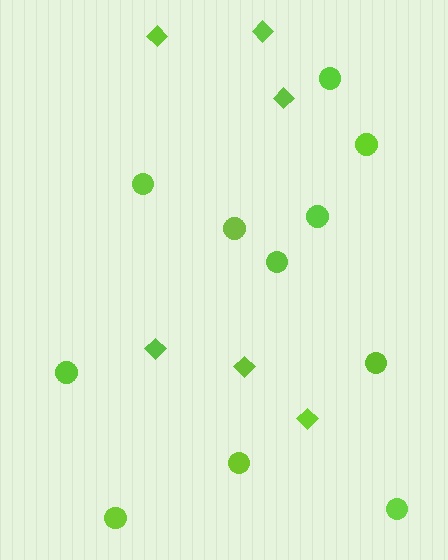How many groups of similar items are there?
There are 2 groups: one group of circles (11) and one group of diamonds (6).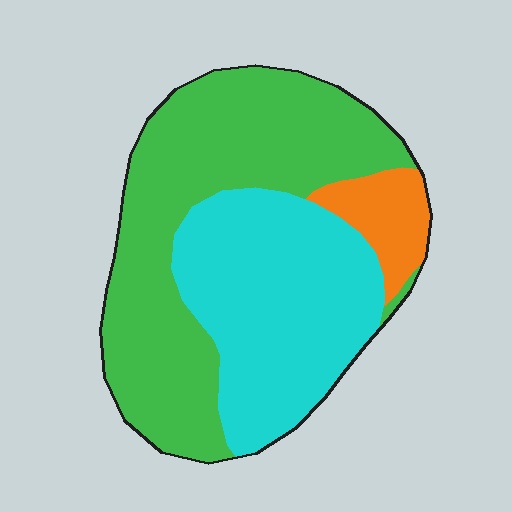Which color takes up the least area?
Orange, at roughly 10%.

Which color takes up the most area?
Green, at roughly 50%.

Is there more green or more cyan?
Green.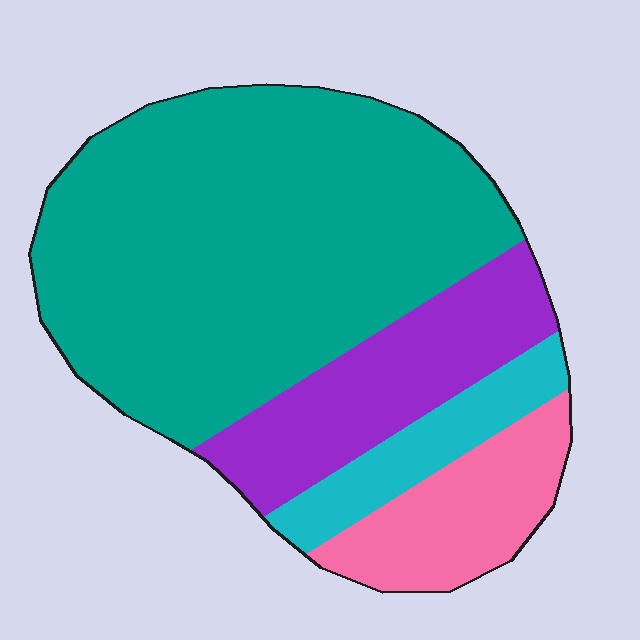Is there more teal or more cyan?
Teal.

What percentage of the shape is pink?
Pink covers roughly 15% of the shape.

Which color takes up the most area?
Teal, at roughly 60%.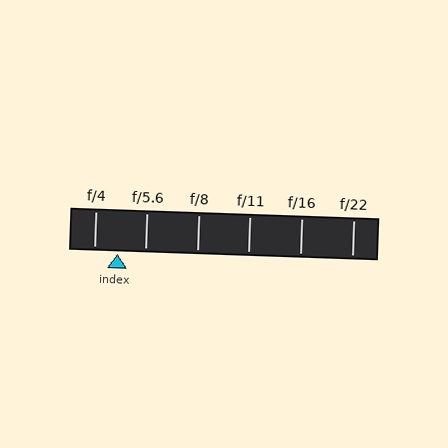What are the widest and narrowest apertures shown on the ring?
The widest aperture shown is f/4 and the narrowest is f/22.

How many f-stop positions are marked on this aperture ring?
There are 6 f-stop positions marked.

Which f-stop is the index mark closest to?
The index mark is closest to f/4.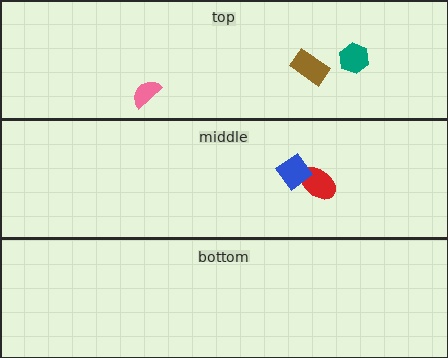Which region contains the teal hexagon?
The top region.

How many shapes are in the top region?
3.